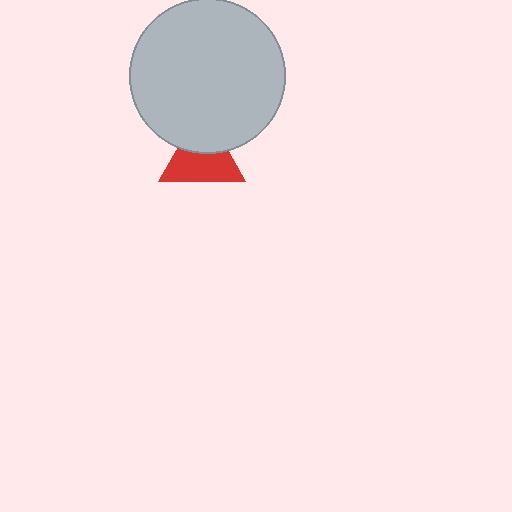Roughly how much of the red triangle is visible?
About half of it is visible (roughly 61%).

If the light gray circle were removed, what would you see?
You would see the complete red triangle.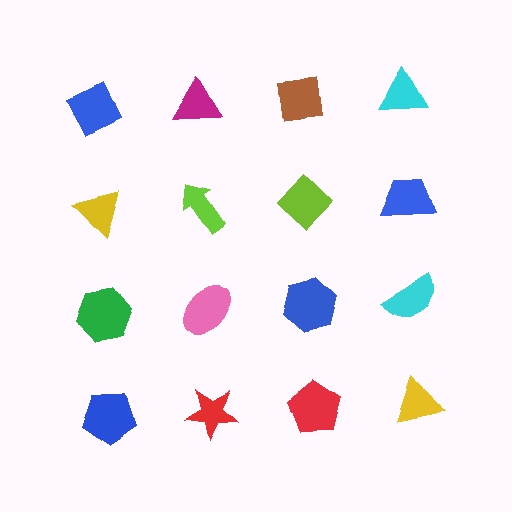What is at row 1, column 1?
A blue diamond.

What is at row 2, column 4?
A blue trapezoid.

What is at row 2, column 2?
A lime arrow.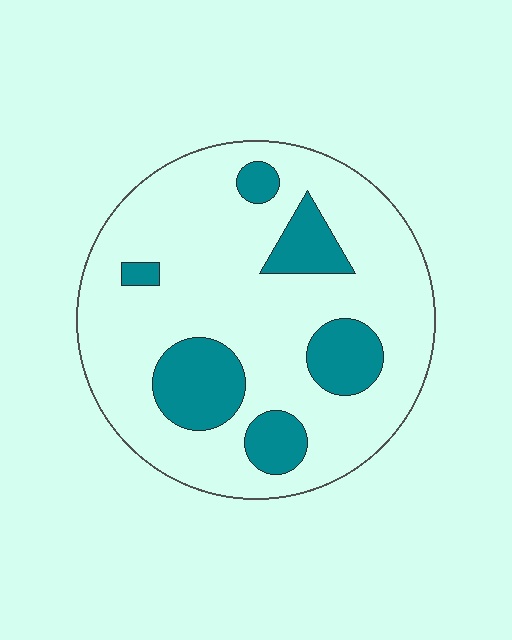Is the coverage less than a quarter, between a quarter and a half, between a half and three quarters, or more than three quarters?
Less than a quarter.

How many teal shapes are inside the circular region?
6.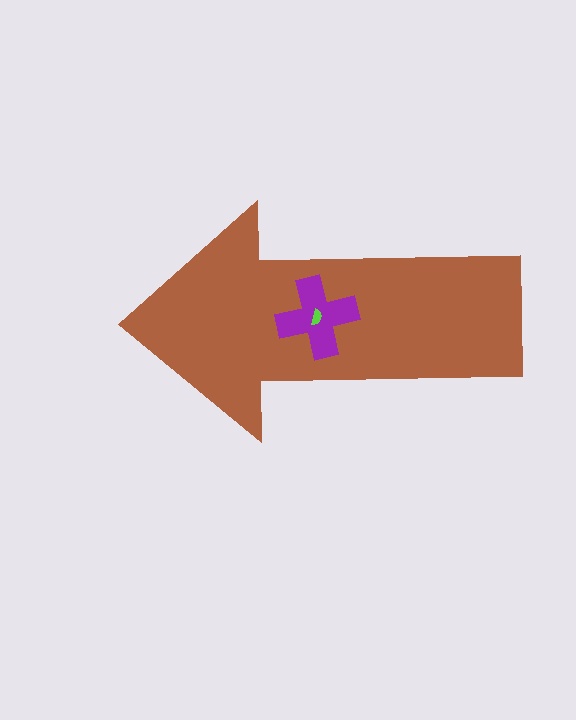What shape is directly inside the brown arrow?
The purple cross.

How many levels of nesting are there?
3.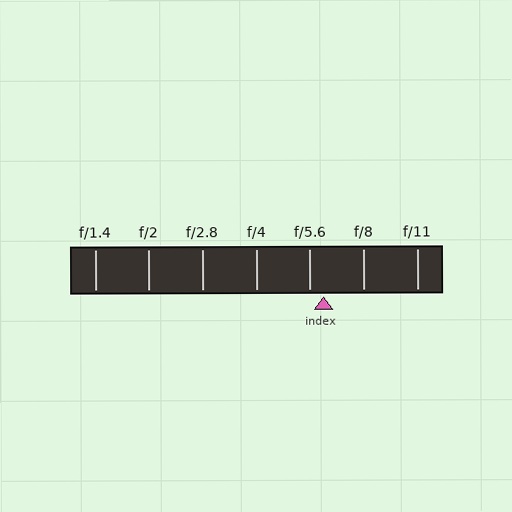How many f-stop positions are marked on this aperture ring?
There are 7 f-stop positions marked.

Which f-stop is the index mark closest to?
The index mark is closest to f/5.6.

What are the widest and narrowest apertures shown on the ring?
The widest aperture shown is f/1.4 and the narrowest is f/11.